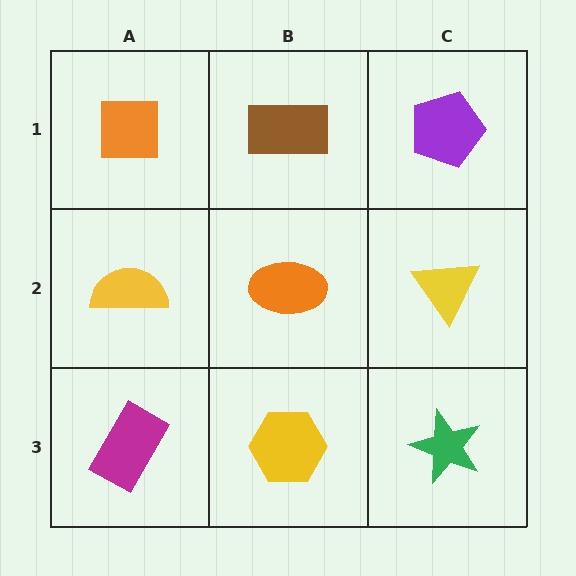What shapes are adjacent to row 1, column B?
An orange ellipse (row 2, column B), an orange square (row 1, column A), a purple pentagon (row 1, column C).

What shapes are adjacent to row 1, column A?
A yellow semicircle (row 2, column A), a brown rectangle (row 1, column B).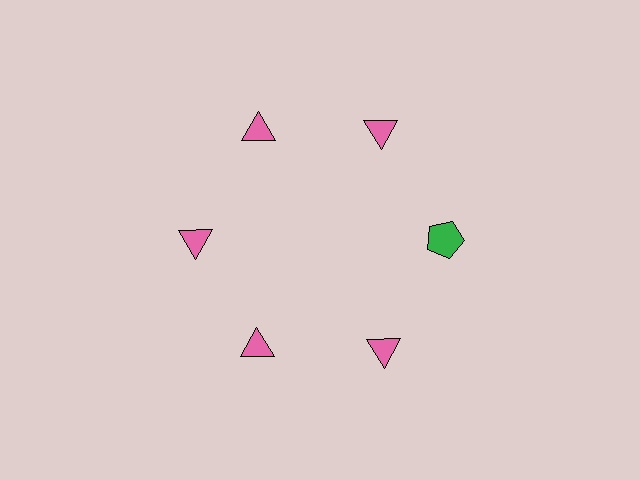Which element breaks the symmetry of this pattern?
The green pentagon at roughly the 3 o'clock position breaks the symmetry. All other shapes are pink triangles.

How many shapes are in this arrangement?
There are 6 shapes arranged in a ring pattern.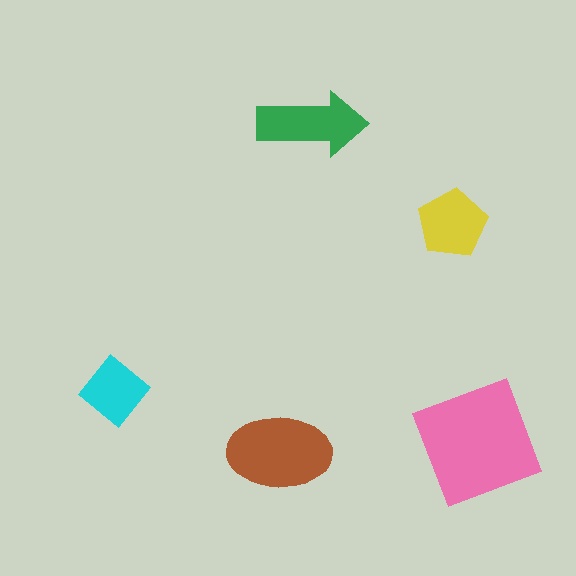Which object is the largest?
The pink square.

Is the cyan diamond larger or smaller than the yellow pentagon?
Smaller.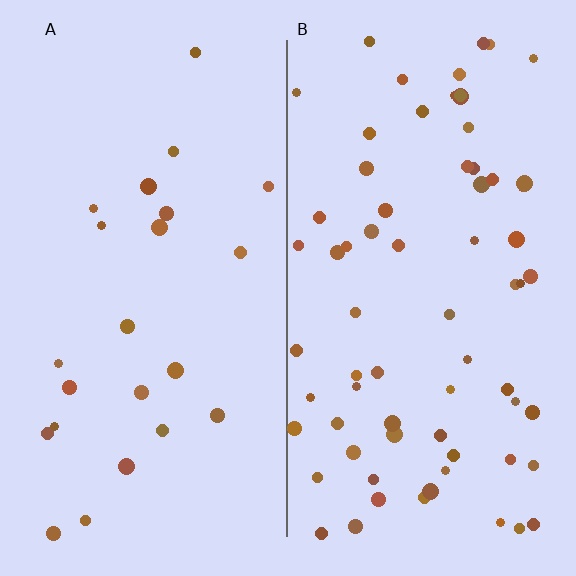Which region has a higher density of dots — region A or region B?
B (the right).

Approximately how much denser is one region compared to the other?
Approximately 3.0× — region B over region A.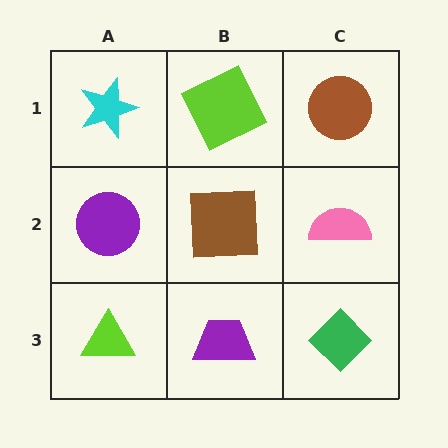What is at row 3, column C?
A green diamond.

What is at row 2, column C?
A pink semicircle.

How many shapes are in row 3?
3 shapes.